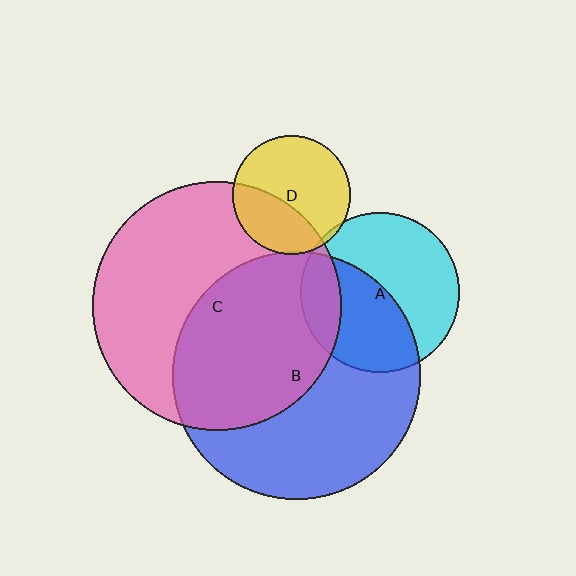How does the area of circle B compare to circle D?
Approximately 4.4 times.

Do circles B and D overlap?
Yes.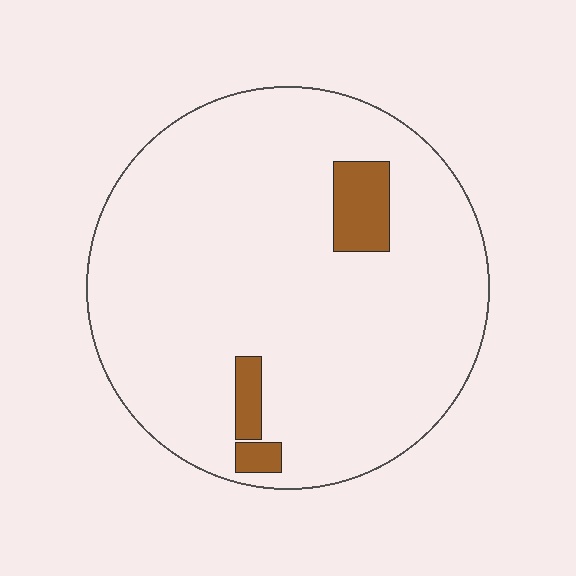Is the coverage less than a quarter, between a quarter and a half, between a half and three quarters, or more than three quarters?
Less than a quarter.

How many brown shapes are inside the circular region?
3.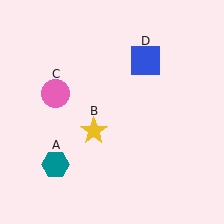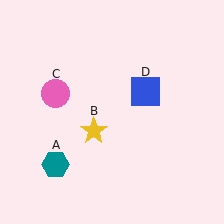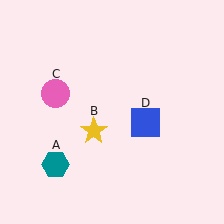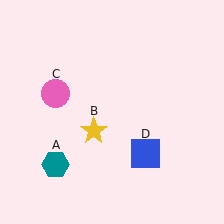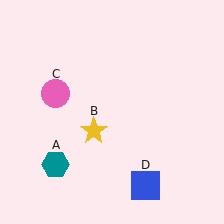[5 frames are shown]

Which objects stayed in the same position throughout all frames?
Teal hexagon (object A) and yellow star (object B) and pink circle (object C) remained stationary.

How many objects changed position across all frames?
1 object changed position: blue square (object D).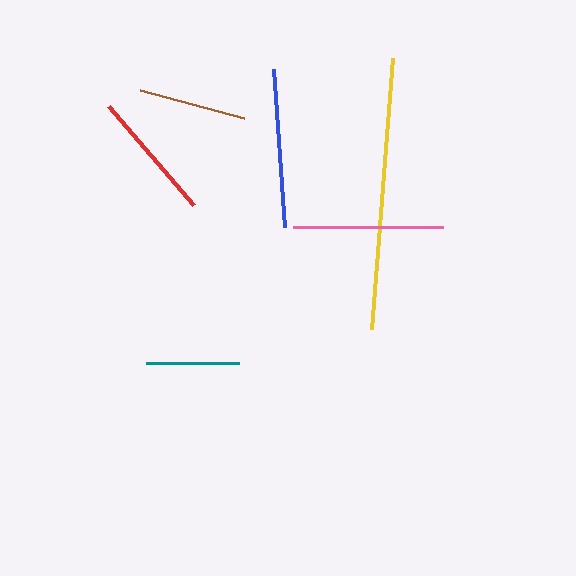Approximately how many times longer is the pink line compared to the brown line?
The pink line is approximately 1.4 times the length of the brown line.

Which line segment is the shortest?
The teal line is the shortest at approximately 93 pixels.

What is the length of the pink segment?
The pink segment is approximately 150 pixels long.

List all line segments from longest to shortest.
From longest to shortest: yellow, blue, pink, red, brown, teal.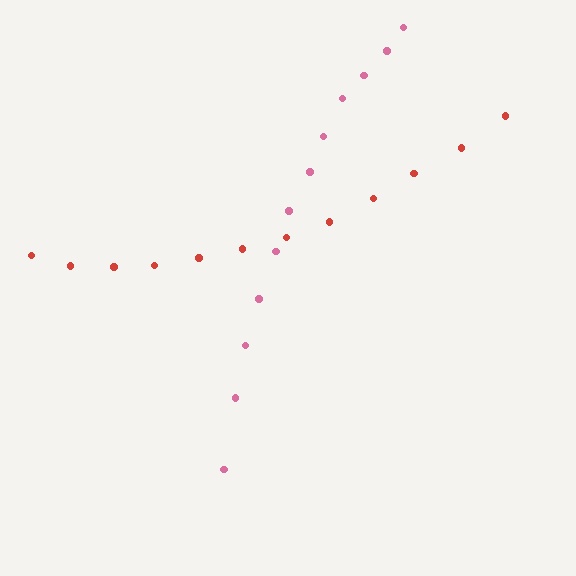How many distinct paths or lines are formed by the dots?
There are 2 distinct paths.